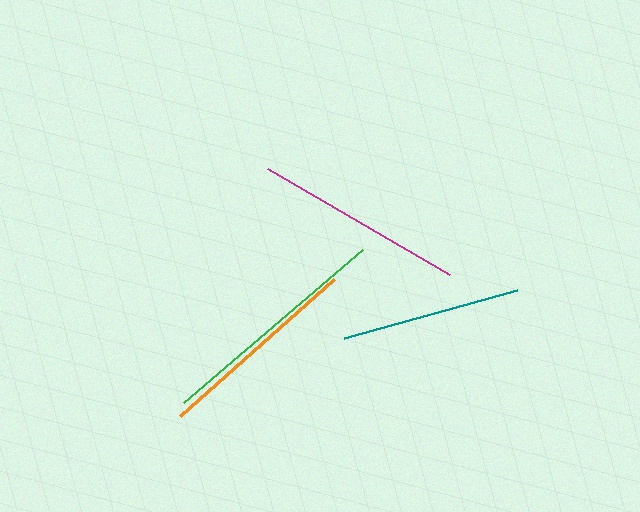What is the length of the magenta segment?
The magenta segment is approximately 210 pixels long.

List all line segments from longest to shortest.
From longest to shortest: green, magenta, orange, teal.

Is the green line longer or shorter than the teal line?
The green line is longer than the teal line.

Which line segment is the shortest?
The teal line is the shortest at approximately 179 pixels.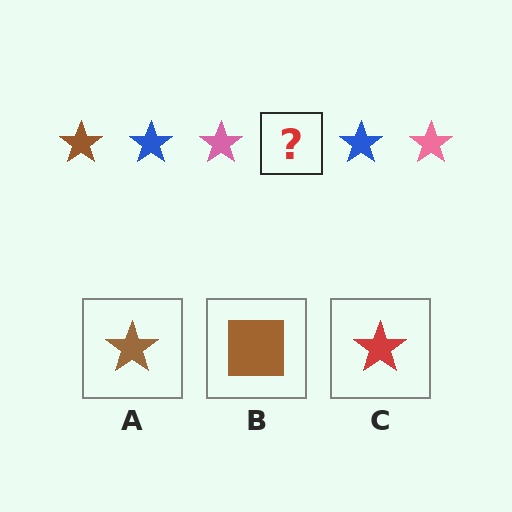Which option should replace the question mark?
Option A.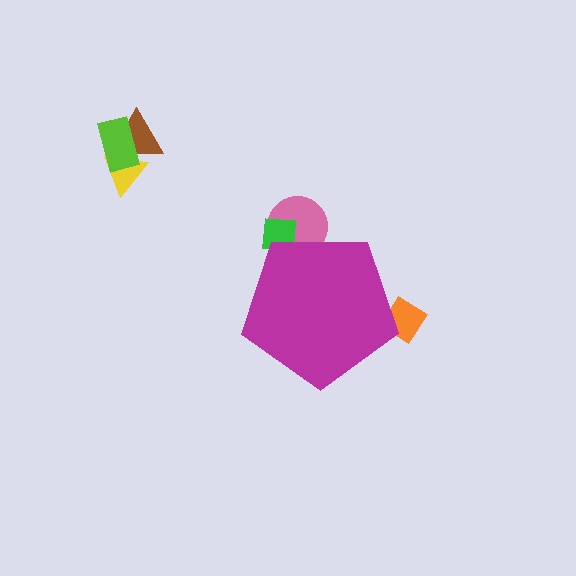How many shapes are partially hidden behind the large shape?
3 shapes are partially hidden.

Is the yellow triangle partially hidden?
No, the yellow triangle is fully visible.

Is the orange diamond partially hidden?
Yes, the orange diamond is partially hidden behind the magenta pentagon.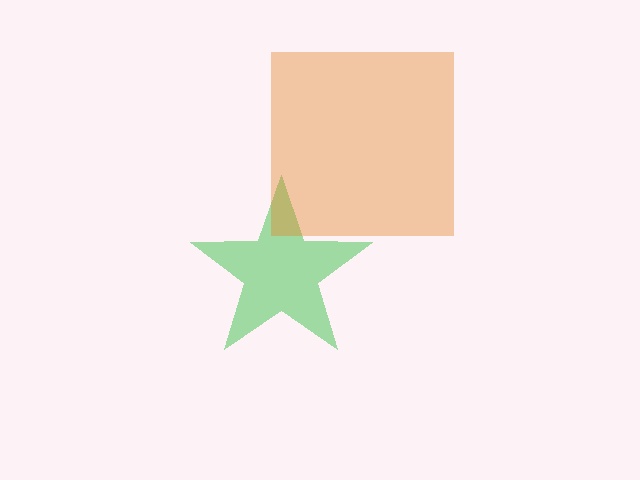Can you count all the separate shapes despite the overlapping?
Yes, there are 2 separate shapes.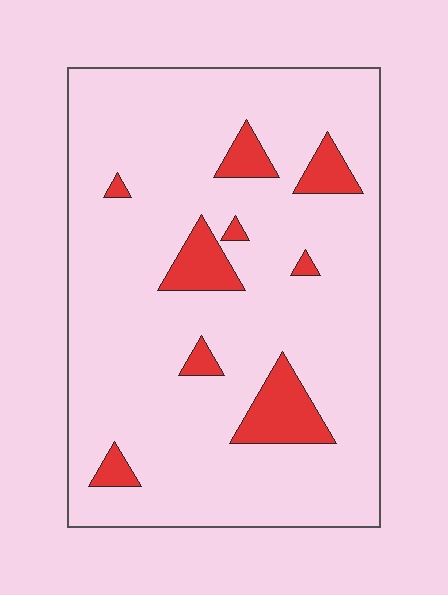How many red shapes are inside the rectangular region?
9.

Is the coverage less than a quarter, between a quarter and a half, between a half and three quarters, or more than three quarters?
Less than a quarter.